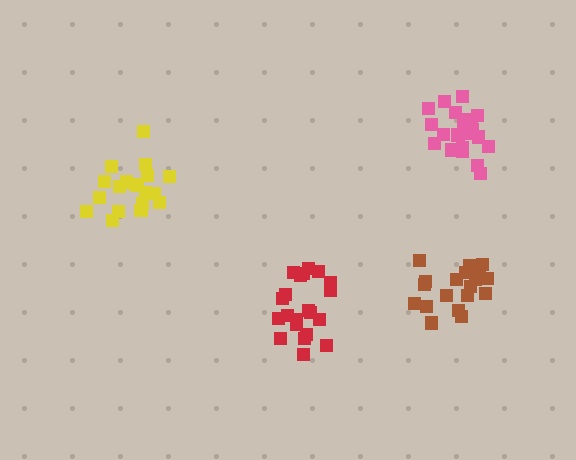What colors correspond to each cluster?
The clusters are colored: yellow, brown, red, pink.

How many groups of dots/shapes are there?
There are 4 groups.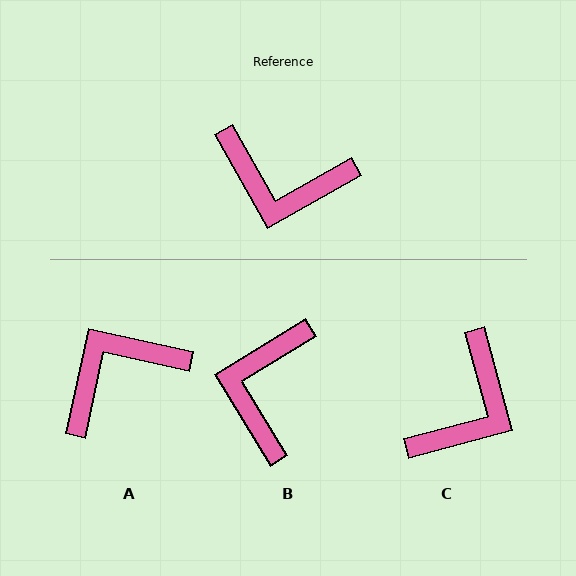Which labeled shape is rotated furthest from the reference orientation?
A, about 132 degrees away.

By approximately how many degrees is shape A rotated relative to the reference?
Approximately 132 degrees clockwise.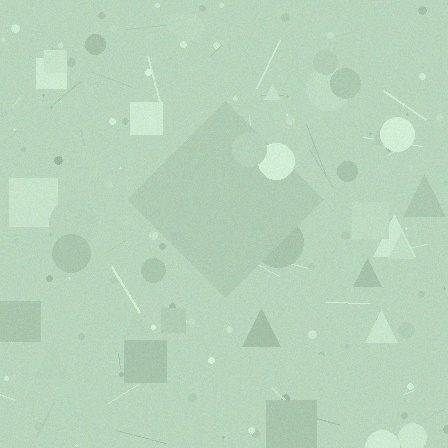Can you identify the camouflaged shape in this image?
The camouflaged shape is a diamond.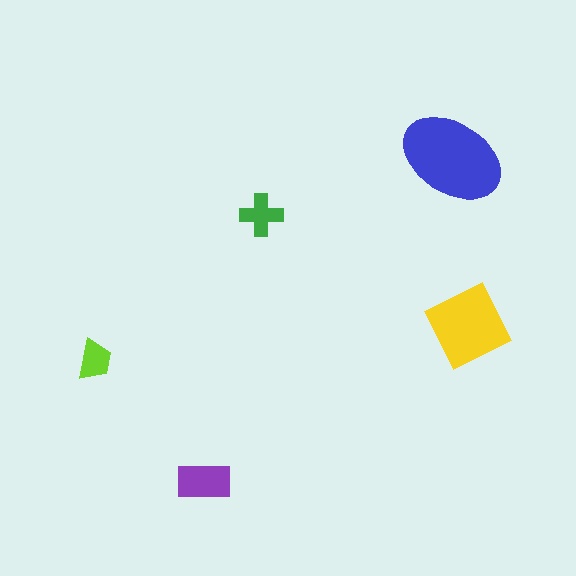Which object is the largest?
The blue ellipse.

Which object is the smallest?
The lime trapezoid.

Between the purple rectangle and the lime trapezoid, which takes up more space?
The purple rectangle.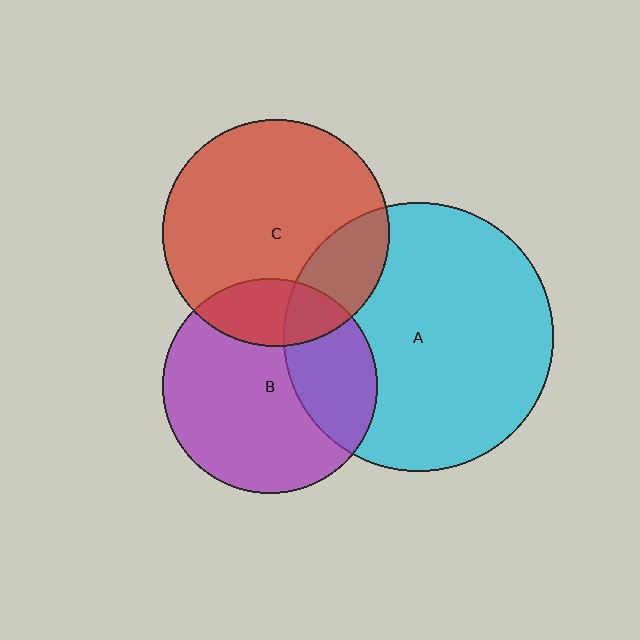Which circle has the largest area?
Circle A (cyan).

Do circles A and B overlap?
Yes.